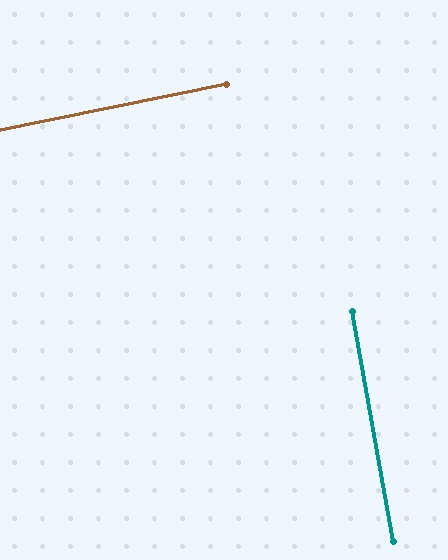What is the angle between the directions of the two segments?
Approximately 89 degrees.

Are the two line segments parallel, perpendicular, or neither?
Perpendicular — they meet at approximately 89°.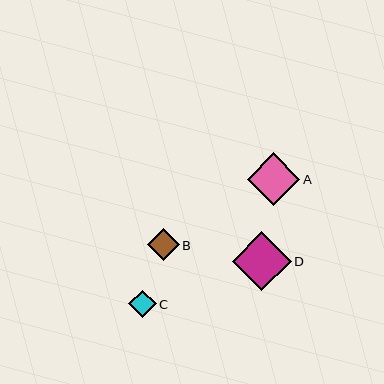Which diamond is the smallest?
Diamond C is the smallest with a size of approximately 27 pixels.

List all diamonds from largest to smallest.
From largest to smallest: D, A, B, C.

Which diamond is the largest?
Diamond D is the largest with a size of approximately 59 pixels.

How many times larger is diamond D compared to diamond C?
Diamond D is approximately 2.2 times the size of diamond C.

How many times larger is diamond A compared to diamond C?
Diamond A is approximately 1.9 times the size of diamond C.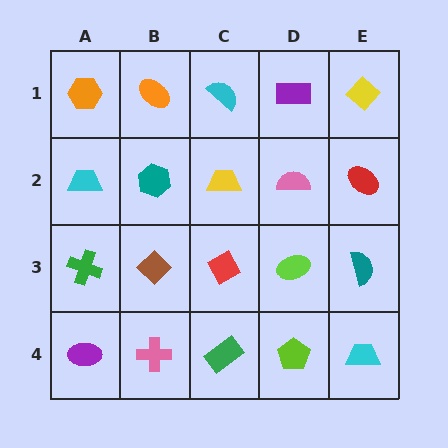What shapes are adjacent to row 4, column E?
A teal semicircle (row 3, column E), a lime pentagon (row 4, column D).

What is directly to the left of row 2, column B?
A cyan trapezoid.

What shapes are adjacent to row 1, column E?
A red ellipse (row 2, column E), a purple rectangle (row 1, column D).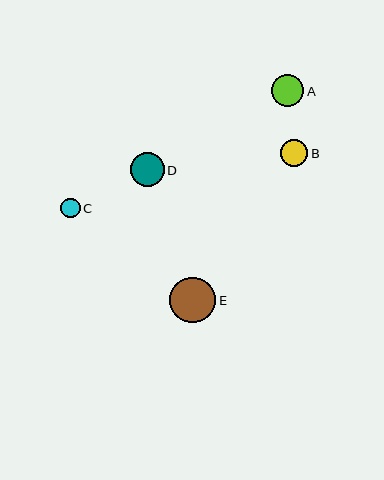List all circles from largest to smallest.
From largest to smallest: E, D, A, B, C.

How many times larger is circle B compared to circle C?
Circle B is approximately 1.4 times the size of circle C.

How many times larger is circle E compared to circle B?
Circle E is approximately 1.7 times the size of circle B.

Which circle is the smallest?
Circle C is the smallest with a size of approximately 19 pixels.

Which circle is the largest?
Circle E is the largest with a size of approximately 46 pixels.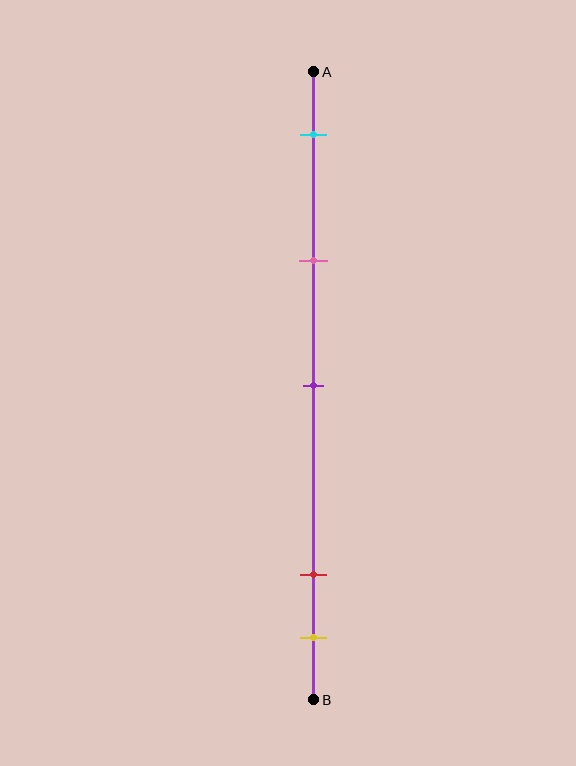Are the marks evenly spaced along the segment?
No, the marks are not evenly spaced.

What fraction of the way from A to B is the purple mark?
The purple mark is approximately 50% (0.5) of the way from A to B.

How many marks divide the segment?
There are 5 marks dividing the segment.